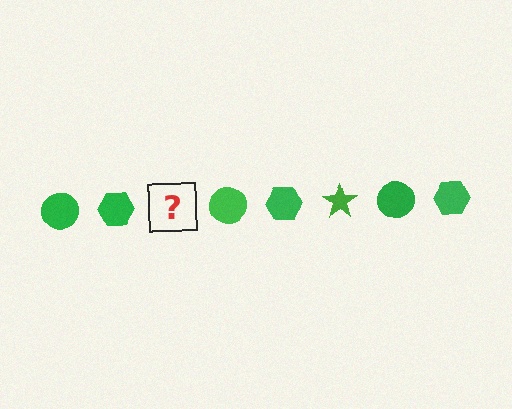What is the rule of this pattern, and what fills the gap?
The rule is that the pattern cycles through circle, hexagon, star shapes in green. The gap should be filled with a green star.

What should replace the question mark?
The question mark should be replaced with a green star.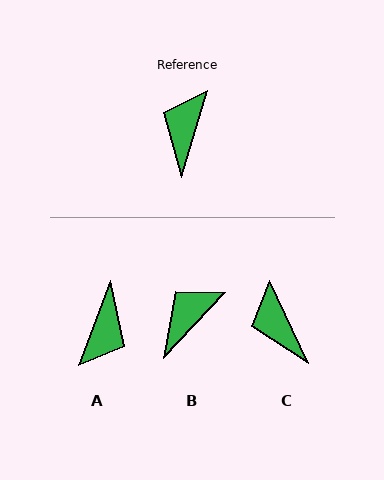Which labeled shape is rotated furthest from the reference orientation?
A, about 177 degrees away.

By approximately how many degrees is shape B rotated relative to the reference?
Approximately 26 degrees clockwise.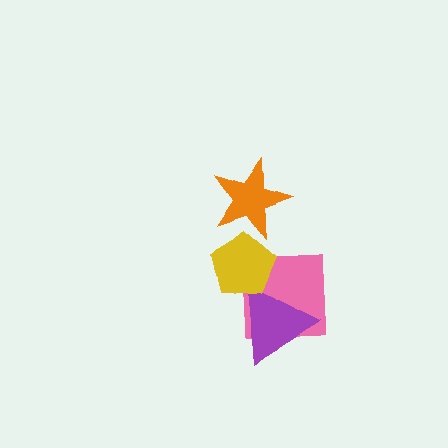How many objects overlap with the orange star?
1 object overlaps with the orange star.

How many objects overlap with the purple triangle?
2 objects overlap with the purple triangle.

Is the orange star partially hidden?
No, no other shape covers it.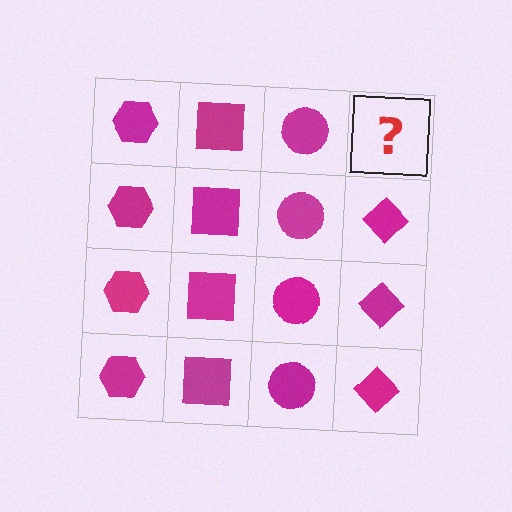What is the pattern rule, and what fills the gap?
The rule is that each column has a consistent shape. The gap should be filled with a magenta diamond.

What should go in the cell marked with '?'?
The missing cell should contain a magenta diamond.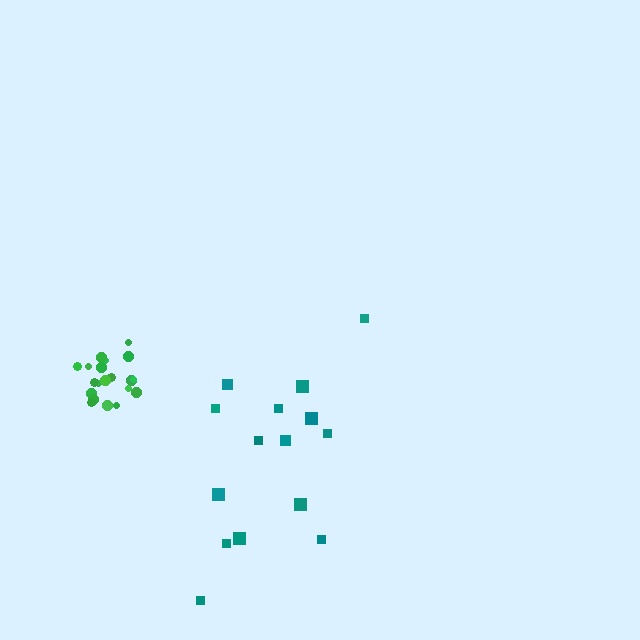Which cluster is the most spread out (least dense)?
Teal.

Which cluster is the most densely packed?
Green.